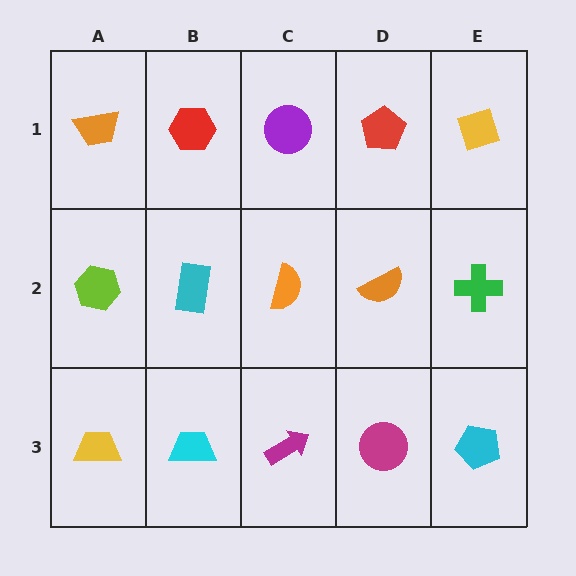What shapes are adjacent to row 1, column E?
A green cross (row 2, column E), a red pentagon (row 1, column D).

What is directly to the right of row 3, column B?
A magenta arrow.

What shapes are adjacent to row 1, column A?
A lime hexagon (row 2, column A), a red hexagon (row 1, column B).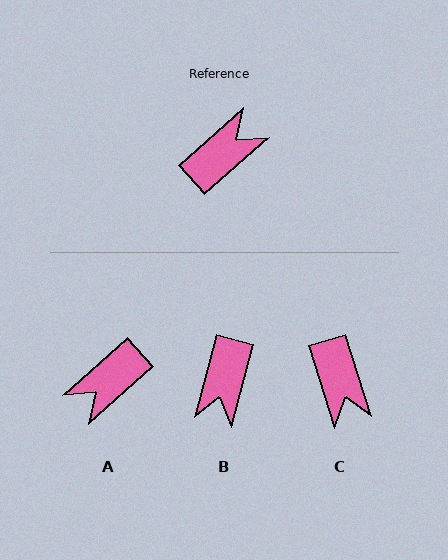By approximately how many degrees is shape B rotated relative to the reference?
Approximately 147 degrees clockwise.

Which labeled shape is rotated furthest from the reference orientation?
A, about 180 degrees away.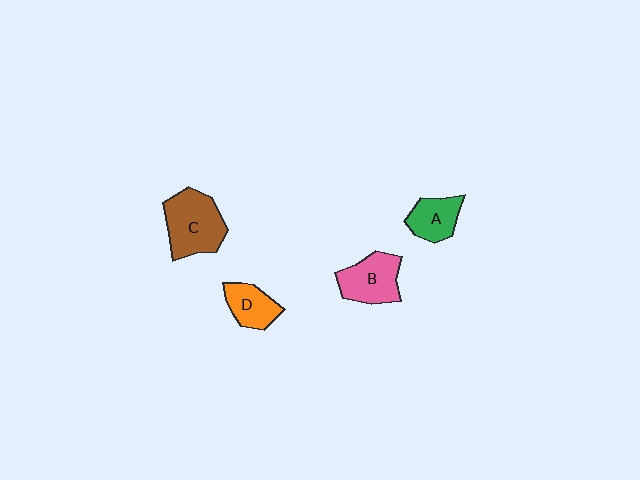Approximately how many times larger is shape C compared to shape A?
Approximately 1.7 times.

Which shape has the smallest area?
Shape D (orange).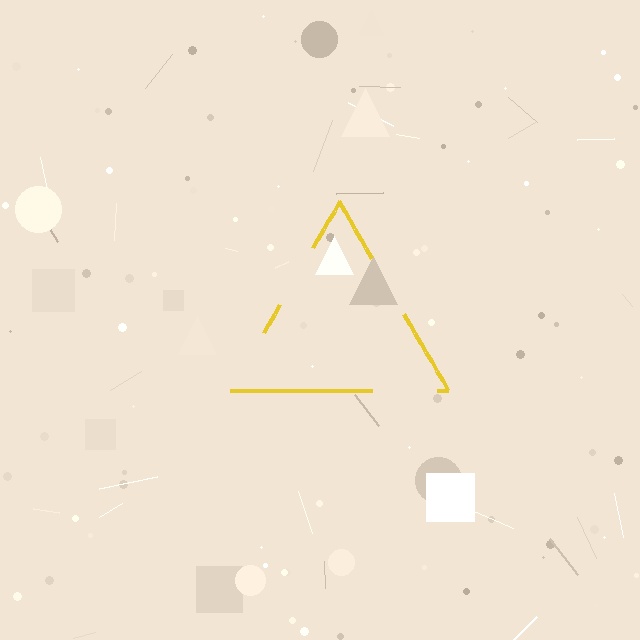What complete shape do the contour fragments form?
The contour fragments form a triangle.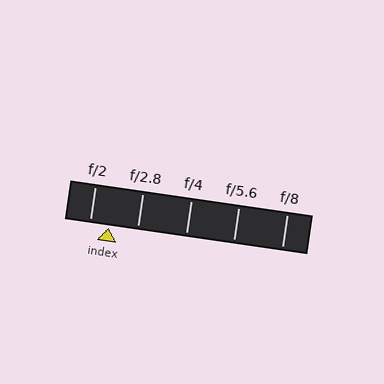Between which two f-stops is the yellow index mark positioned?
The index mark is between f/2 and f/2.8.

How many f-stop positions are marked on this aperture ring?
There are 5 f-stop positions marked.